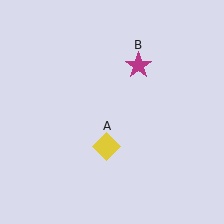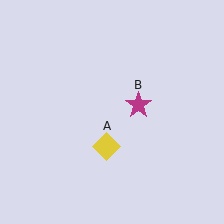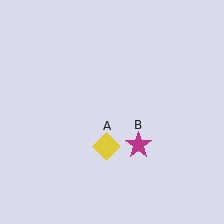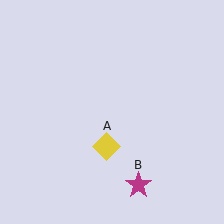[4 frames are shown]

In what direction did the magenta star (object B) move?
The magenta star (object B) moved down.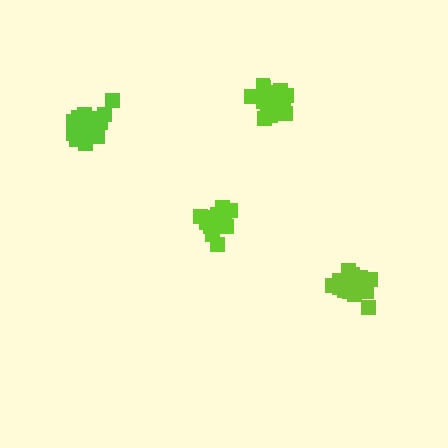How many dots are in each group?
Group 1: 16 dots, Group 2: 20 dots, Group 3: 15 dots, Group 4: 16 dots (67 total).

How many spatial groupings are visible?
There are 4 spatial groupings.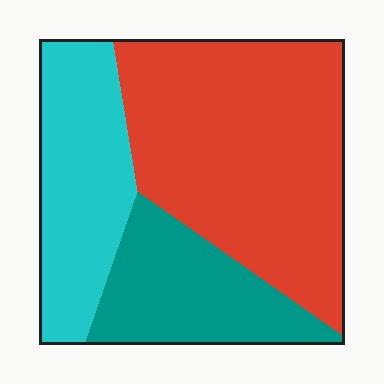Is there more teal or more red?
Red.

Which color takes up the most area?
Red, at roughly 50%.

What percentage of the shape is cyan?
Cyan covers around 25% of the shape.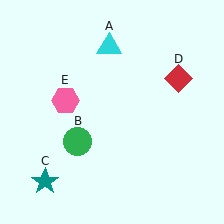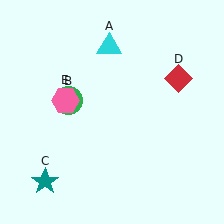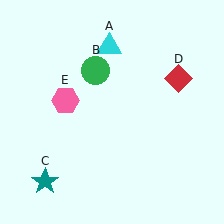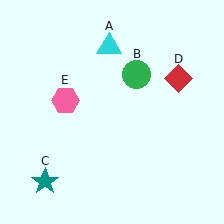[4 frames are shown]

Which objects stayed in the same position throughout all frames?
Cyan triangle (object A) and teal star (object C) and red diamond (object D) and pink hexagon (object E) remained stationary.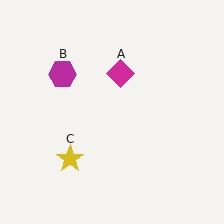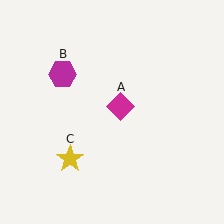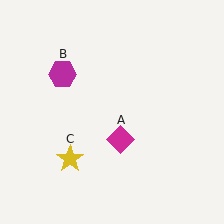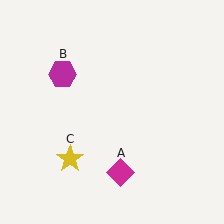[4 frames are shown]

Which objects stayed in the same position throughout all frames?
Magenta hexagon (object B) and yellow star (object C) remained stationary.